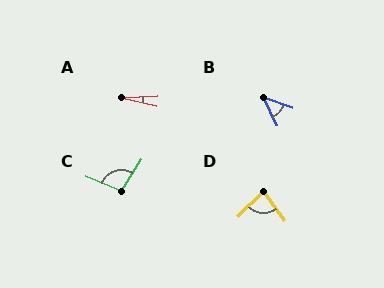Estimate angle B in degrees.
Approximately 45 degrees.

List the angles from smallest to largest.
A (17°), B (45°), D (80°), C (100°).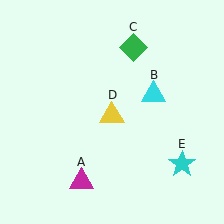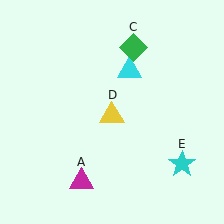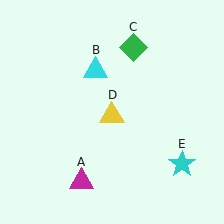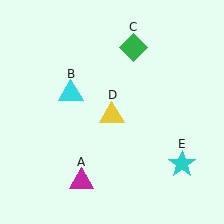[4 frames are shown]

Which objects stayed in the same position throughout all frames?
Magenta triangle (object A) and green diamond (object C) and yellow triangle (object D) and cyan star (object E) remained stationary.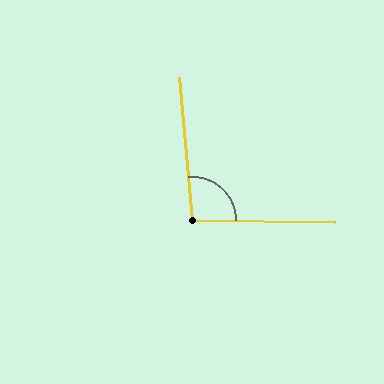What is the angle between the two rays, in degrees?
Approximately 96 degrees.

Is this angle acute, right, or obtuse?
It is obtuse.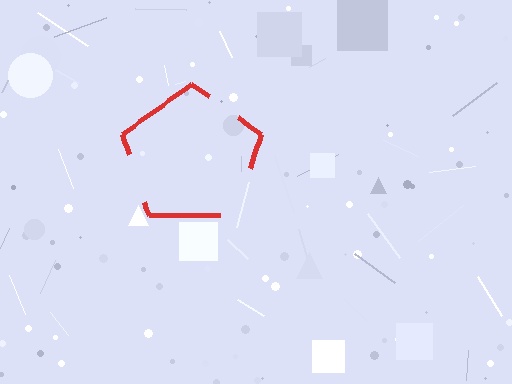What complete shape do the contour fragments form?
The contour fragments form a pentagon.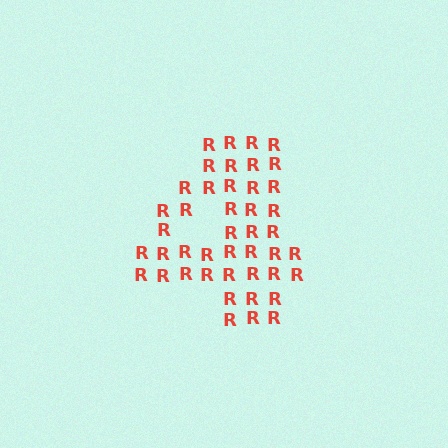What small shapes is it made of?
It is made of small letter R's.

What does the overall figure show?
The overall figure shows the digit 4.